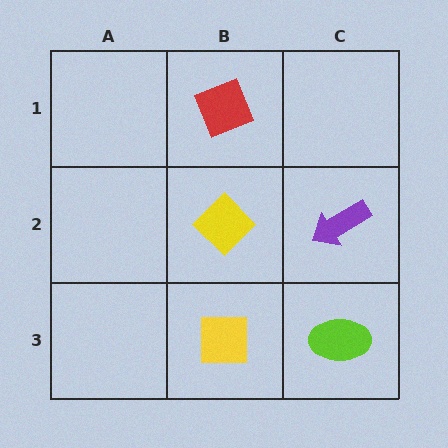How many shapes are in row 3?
2 shapes.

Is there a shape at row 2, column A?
No, that cell is empty.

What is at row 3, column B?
A yellow square.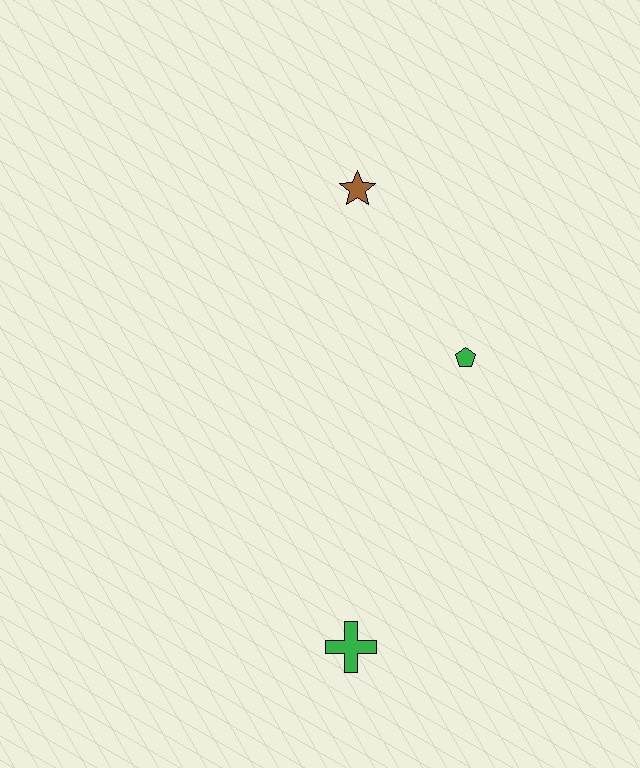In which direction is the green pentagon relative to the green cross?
The green pentagon is above the green cross.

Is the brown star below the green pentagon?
No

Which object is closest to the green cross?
The green pentagon is closest to the green cross.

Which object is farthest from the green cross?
The brown star is farthest from the green cross.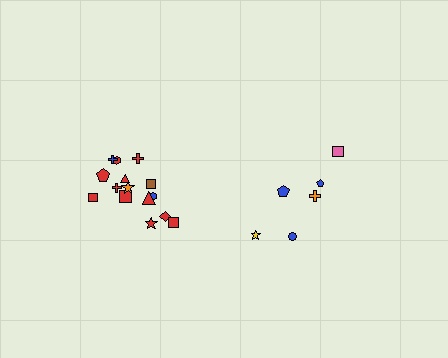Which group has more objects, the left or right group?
The left group.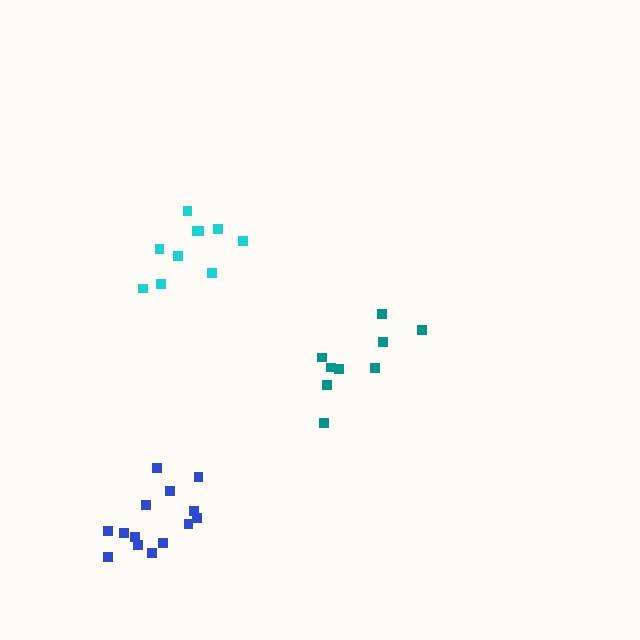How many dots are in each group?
Group 1: 9 dots, Group 2: 10 dots, Group 3: 14 dots (33 total).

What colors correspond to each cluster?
The clusters are colored: teal, cyan, blue.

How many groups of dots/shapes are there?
There are 3 groups.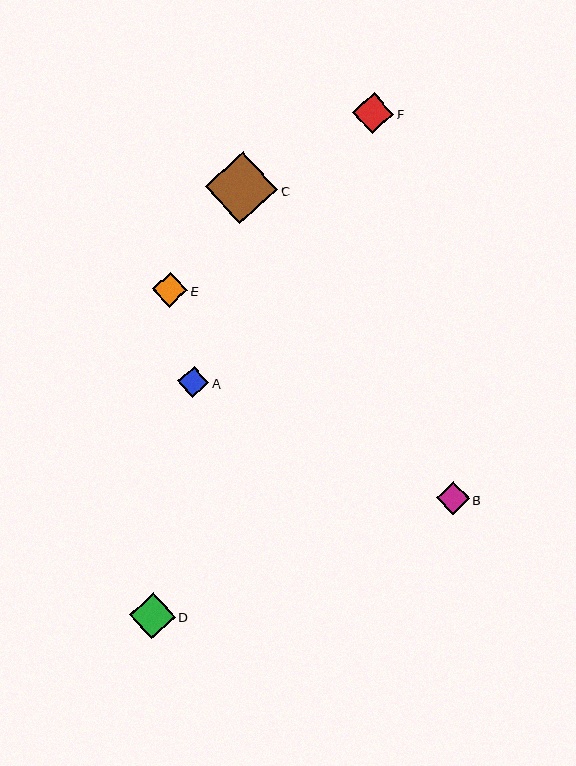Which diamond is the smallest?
Diamond A is the smallest with a size of approximately 31 pixels.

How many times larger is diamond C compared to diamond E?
Diamond C is approximately 2.0 times the size of diamond E.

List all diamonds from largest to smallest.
From largest to smallest: C, D, F, E, B, A.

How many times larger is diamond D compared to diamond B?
Diamond D is approximately 1.4 times the size of diamond B.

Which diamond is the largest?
Diamond C is the largest with a size of approximately 72 pixels.